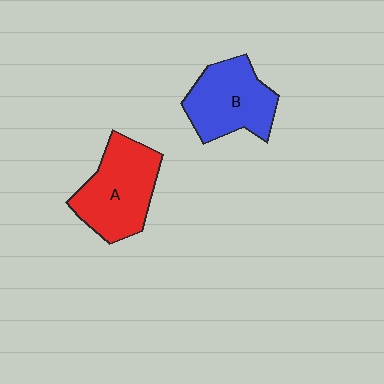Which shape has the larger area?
Shape A (red).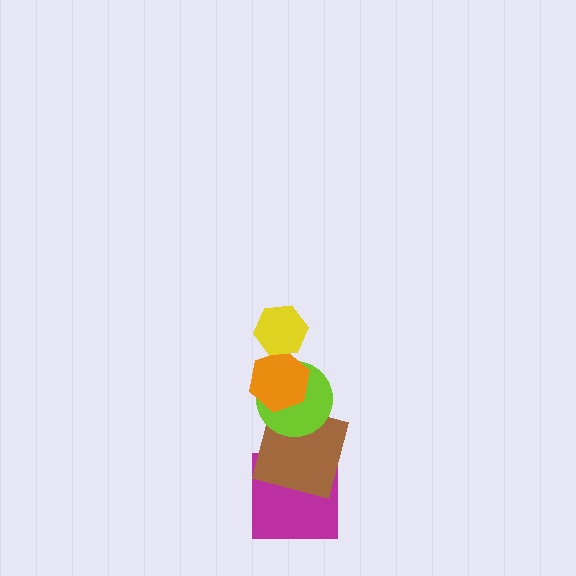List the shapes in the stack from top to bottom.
From top to bottom: the yellow hexagon, the orange hexagon, the lime circle, the brown square, the magenta square.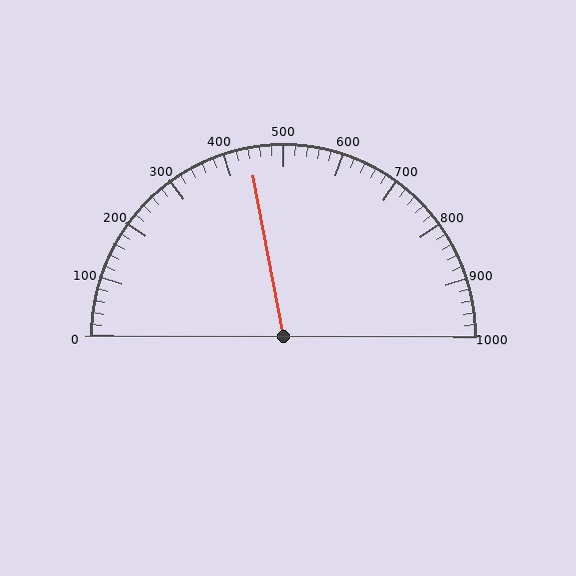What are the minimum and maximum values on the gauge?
The gauge ranges from 0 to 1000.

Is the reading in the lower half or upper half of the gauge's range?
The reading is in the lower half of the range (0 to 1000).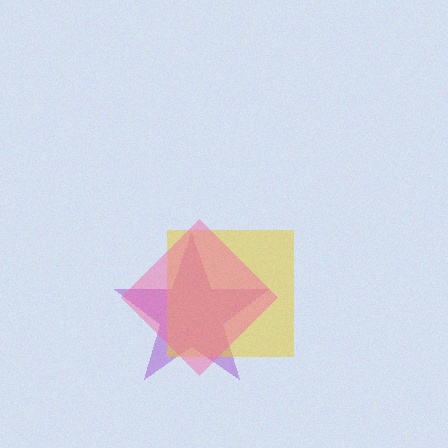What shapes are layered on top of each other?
The layered shapes are: a purple star, a yellow square, a pink diamond.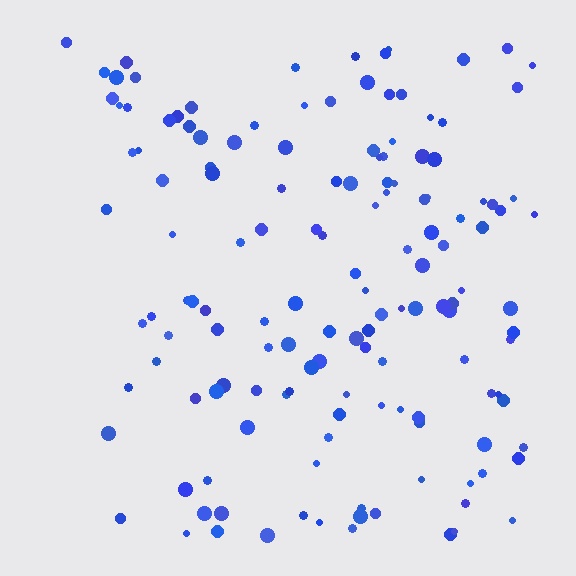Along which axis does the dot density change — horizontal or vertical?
Horizontal.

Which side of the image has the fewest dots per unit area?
The left.